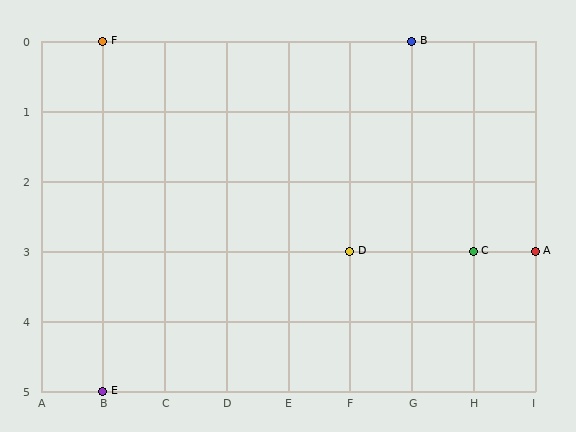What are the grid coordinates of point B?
Point B is at grid coordinates (G, 0).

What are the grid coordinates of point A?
Point A is at grid coordinates (I, 3).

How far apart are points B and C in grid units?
Points B and C are 1 column and 3 rows apart (about 3.2 grid units diagonally).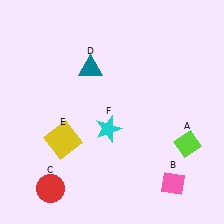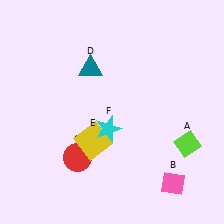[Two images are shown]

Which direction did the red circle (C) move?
The red circle (C) moved up.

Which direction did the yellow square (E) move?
The yellow square (E) moved right.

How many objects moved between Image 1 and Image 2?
2 objects moved between the two images.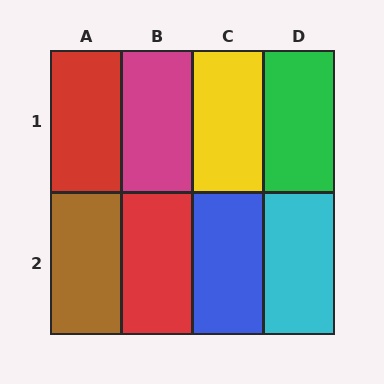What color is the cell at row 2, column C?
Blue.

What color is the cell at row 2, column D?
Cyan.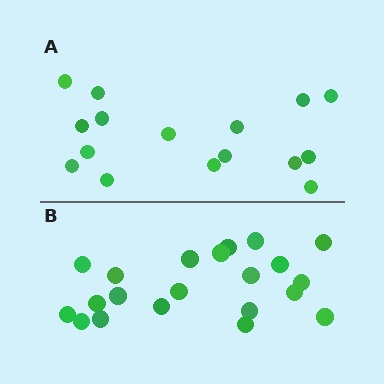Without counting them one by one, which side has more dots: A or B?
Region B (the bottom region) has more dots.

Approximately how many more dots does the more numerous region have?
Region B has about 5 more dots than region A.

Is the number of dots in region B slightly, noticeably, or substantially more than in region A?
Region B has noticeably more, but not dramatically so. The ratio is roughly 1.3 to 1.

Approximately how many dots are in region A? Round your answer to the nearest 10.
About 20 dots. (The exact count is 16, which rounds to 20.)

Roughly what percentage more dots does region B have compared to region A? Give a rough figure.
About 30% more.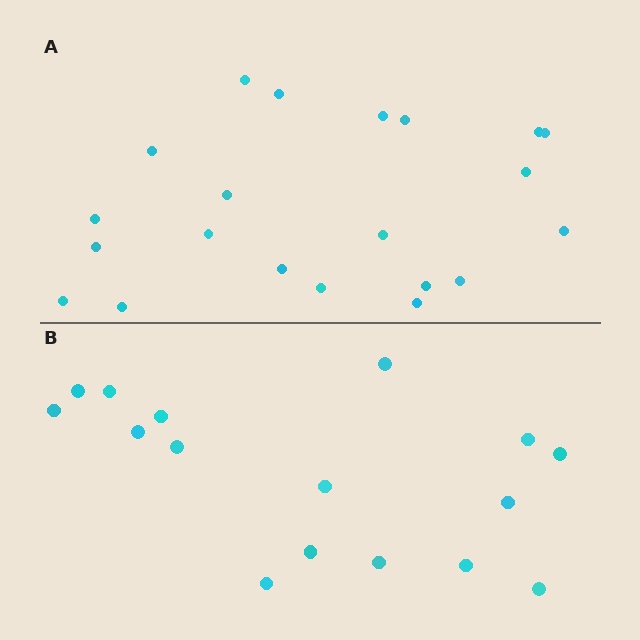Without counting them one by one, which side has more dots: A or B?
Region A (the top region) has more dots.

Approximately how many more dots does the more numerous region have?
Region A has about 5 more dots than region B.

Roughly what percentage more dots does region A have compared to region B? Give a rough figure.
About 30% more.